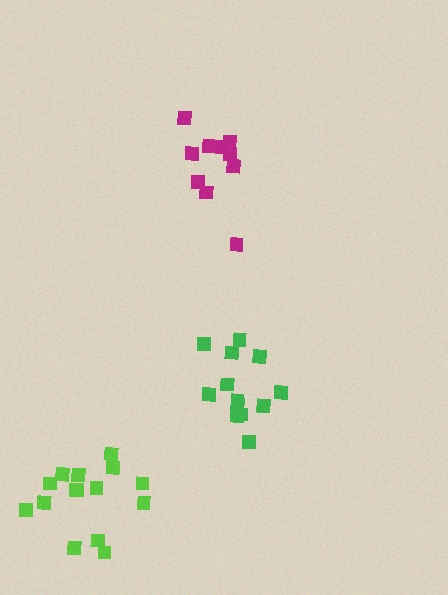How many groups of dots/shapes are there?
There are 3 groups.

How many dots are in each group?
Group 1: 13 dots, Group 2: 10 dots, Group 3: 15 dots (38 total).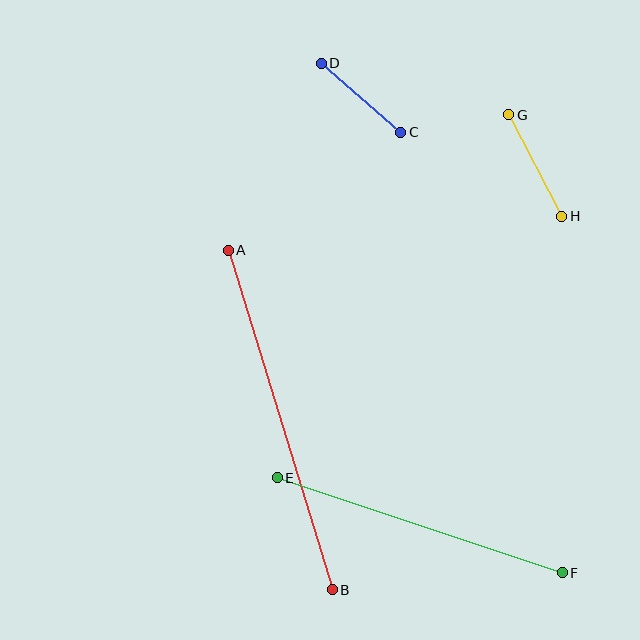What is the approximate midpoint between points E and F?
The midpoint is at approximately (420, 525) pixels.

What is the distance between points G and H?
The distance is approximately 114 pixels.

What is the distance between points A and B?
The distance is approximately 355 pixels.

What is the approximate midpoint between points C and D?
The midpoint is at approximately (361, 98) pixels.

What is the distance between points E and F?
The distance is approximately 301 pixels.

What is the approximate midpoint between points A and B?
The midpoint is at approximately (280, 420) pixels.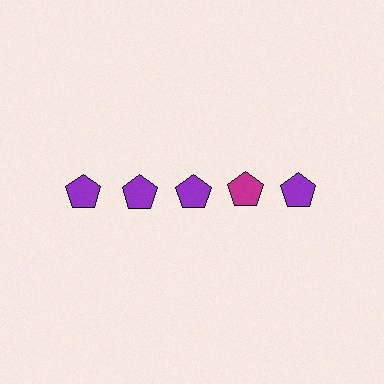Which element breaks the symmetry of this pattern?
The magenta pentagon in the top row, second from right column breaks the symmetry. All other shapes are purple pentagons.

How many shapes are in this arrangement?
There are 5 shapes arranged in a grid pattern.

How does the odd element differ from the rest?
It has a different color: magenta instead of purple.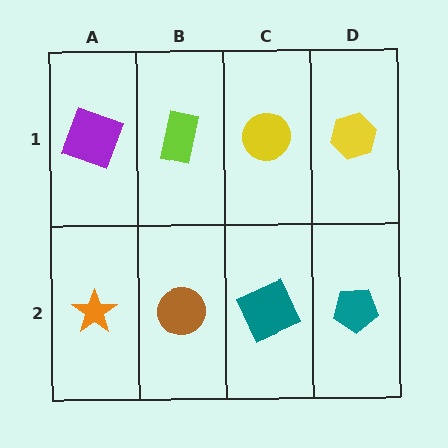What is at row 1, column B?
A lime rectangle.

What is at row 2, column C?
A teal square.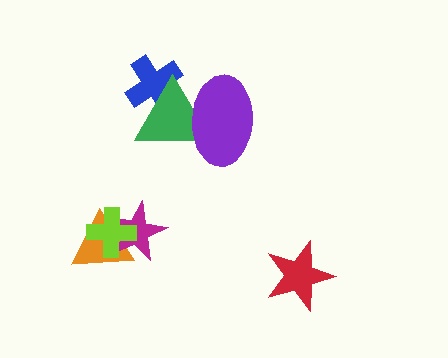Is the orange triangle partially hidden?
Yes, it is partially covered by another shape.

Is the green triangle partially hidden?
Yes, it is partially covered by another shape.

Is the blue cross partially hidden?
Yes, it is partially covered by another shape.